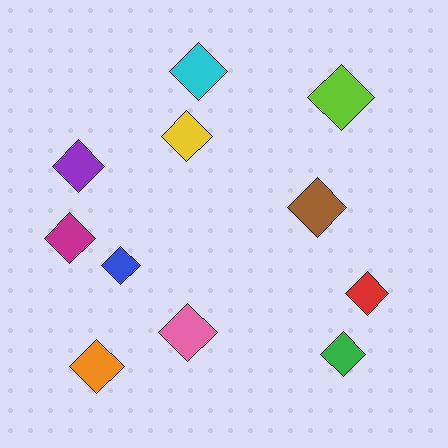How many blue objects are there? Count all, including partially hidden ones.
There is 1 blue object.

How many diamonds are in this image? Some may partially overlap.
There are 11 diamonds.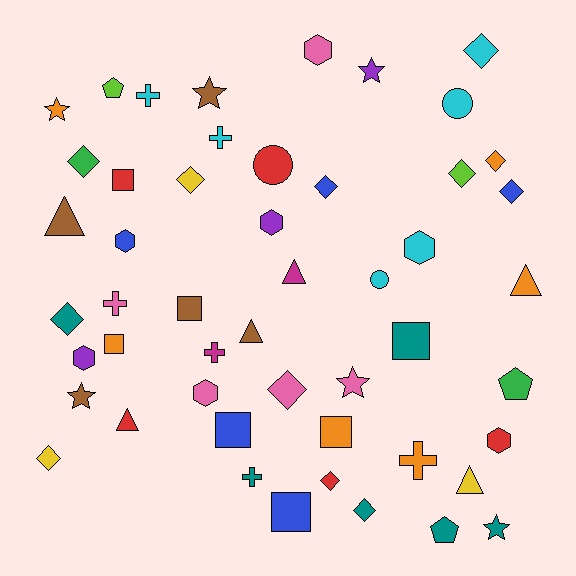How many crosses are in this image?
There are 6 crosses.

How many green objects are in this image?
There are 2 green objects.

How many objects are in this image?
There are 50 objects.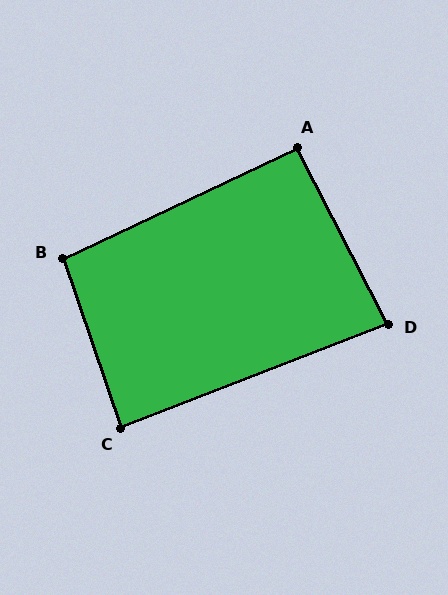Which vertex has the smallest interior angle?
D, at approximately 84 degrees.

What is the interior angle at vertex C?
Approximately 88 degrees (approximately right).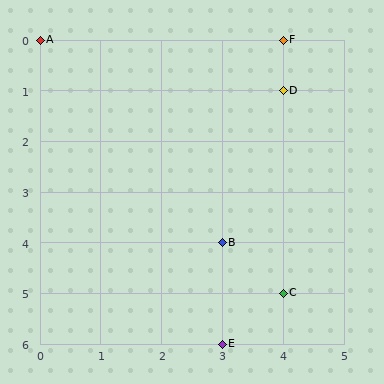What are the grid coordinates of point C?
Point C is at grid coordinates (4, 5).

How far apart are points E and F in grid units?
Points E and F are 1 column and 6 rows apart (about 6.1 grid units diagonally).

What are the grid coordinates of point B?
Point B is at grid coordinates (3, 4).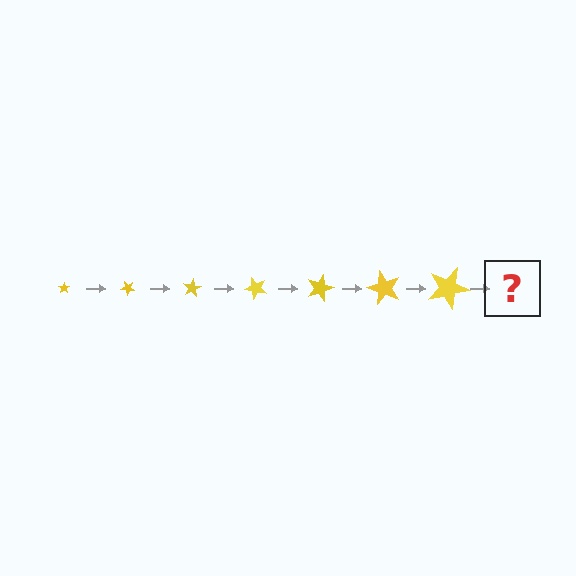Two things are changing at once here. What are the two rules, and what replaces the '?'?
The two rules are that the star grows larger each step and it rotates 40 degrees each step. The '?' should be a star, larger than the previous one and rotated 280 degrees from the start.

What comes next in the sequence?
The next element should be a star, larger than the previous one and rotated 280 degrees from the start.